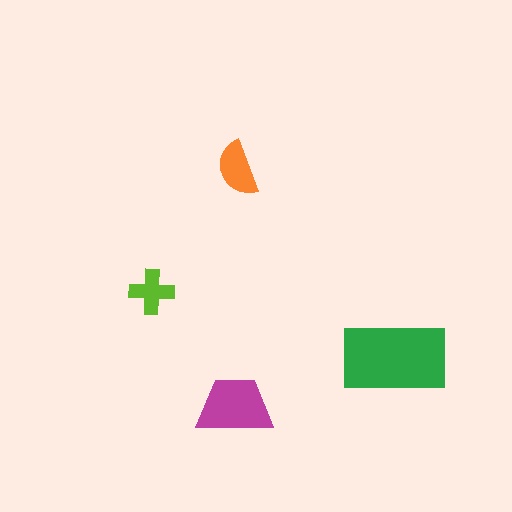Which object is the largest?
The green rectangle.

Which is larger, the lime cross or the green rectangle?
The green rectangle.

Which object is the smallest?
The lime cross.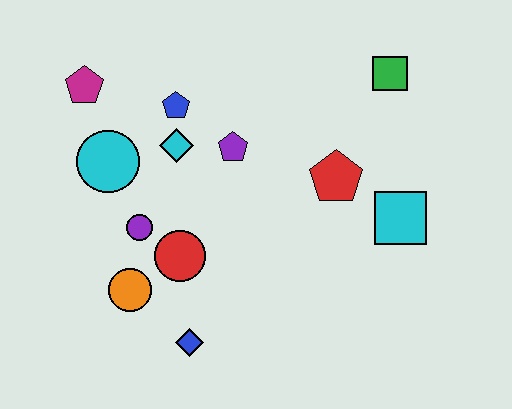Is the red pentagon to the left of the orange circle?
No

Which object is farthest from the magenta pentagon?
The cyan square is farthest from the magenta pentagon.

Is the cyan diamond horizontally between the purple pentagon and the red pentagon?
No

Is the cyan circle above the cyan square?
Yes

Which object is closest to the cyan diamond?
The blue pentagon is closest to the cyan diamond.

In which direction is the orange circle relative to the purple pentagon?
The orange circle is below the purple pentagon.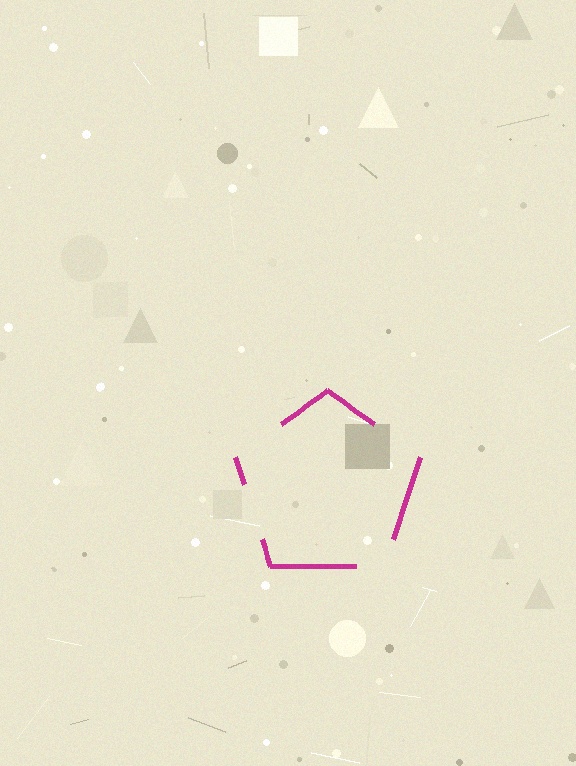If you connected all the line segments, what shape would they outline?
They would outline a pentagon.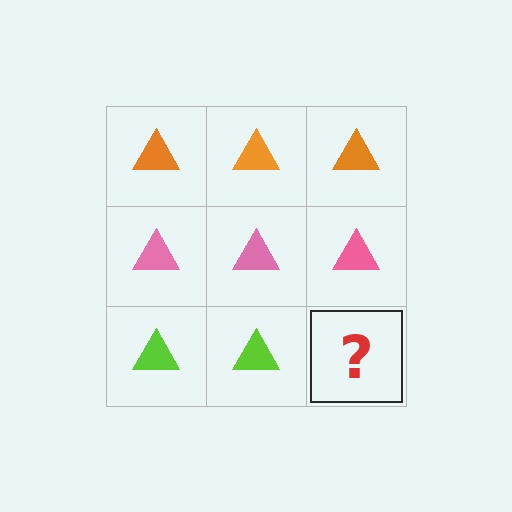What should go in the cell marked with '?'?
The missing cell should contain a lime triangle.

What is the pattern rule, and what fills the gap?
The rule is that each row has a consistent color. The gap should be filled with a lime triangle.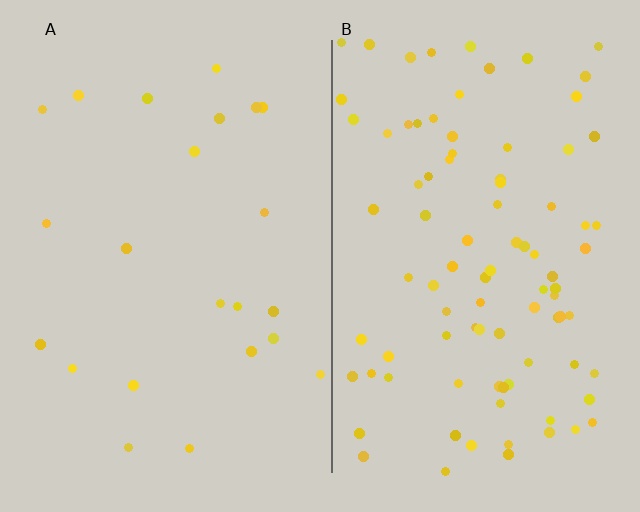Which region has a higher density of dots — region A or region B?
B (the right).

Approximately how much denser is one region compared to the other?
Approximately 4.0× — region B over region A.